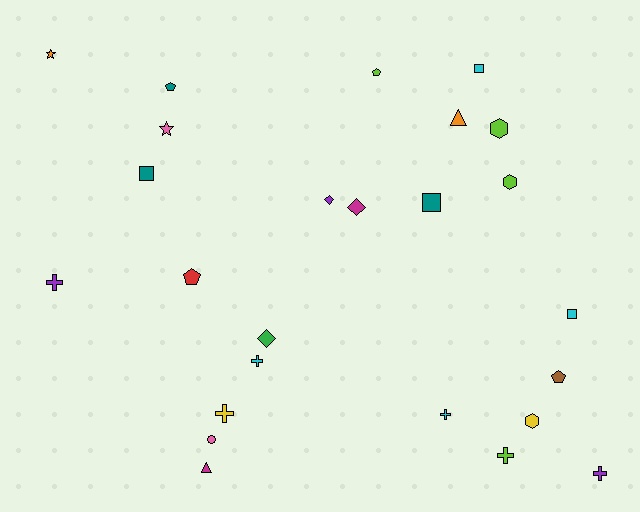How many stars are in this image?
There are 2 stars.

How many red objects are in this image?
There is 1 red object.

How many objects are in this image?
There are 25 objects.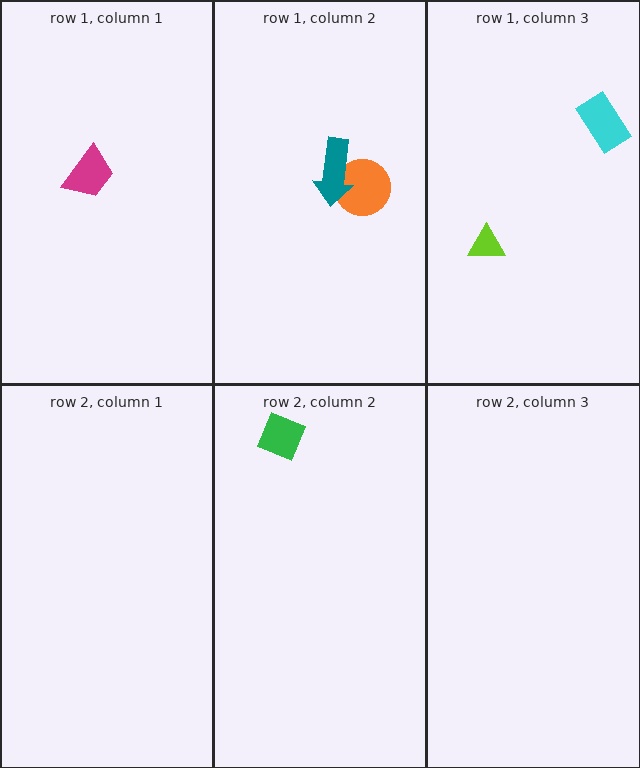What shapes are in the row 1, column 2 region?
The orange circle, the teal arrow.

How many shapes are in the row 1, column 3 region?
2.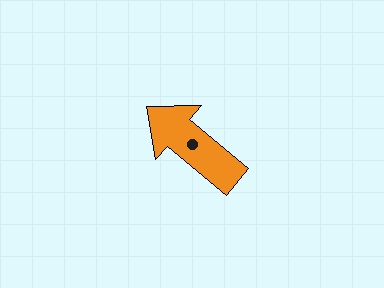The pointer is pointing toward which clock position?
Roughly 10 o'clock.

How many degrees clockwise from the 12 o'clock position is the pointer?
Approximately 310 degrees.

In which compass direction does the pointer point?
Northwest.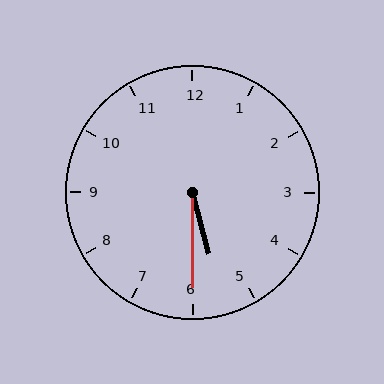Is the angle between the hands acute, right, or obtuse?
It is acute.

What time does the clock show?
5:30.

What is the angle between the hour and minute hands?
Approximately 15 degrees.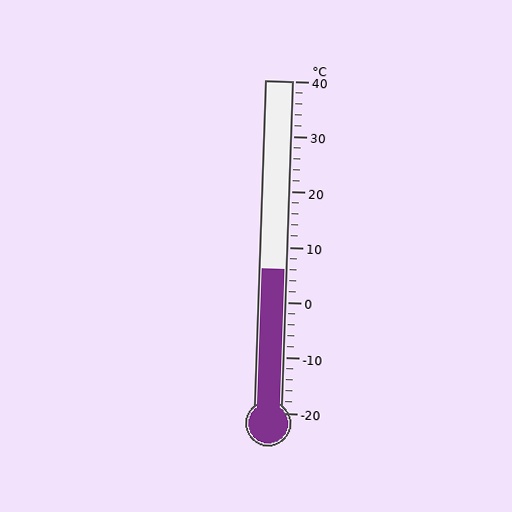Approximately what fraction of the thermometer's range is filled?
The thermometer is filled to approximately 45% of its range.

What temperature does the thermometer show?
The thermometer shows approximately 6°C.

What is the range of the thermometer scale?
The thermometer scale ranges from -20°C to 40°C.